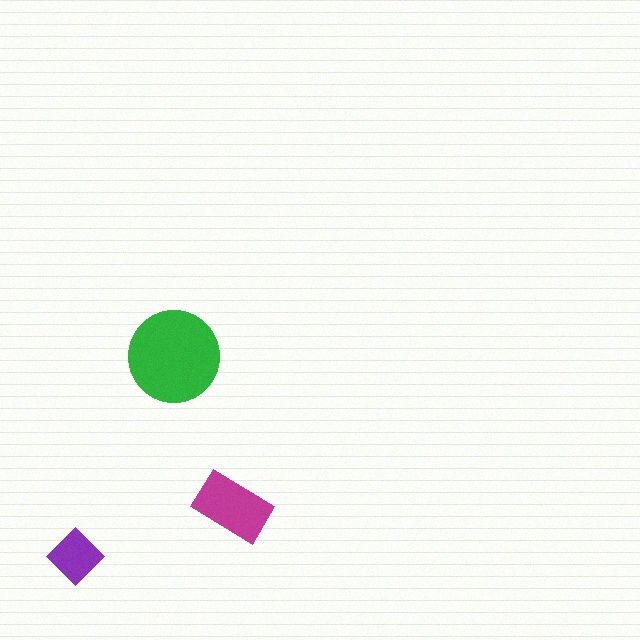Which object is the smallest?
The purple diamond.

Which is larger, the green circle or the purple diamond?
The green circle.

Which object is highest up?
The green circle is topmost.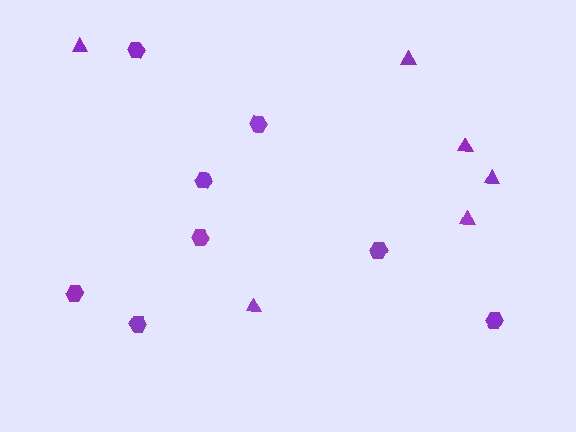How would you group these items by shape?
There are 2 groups: one group of hexagons (8) and one group of triangles (6).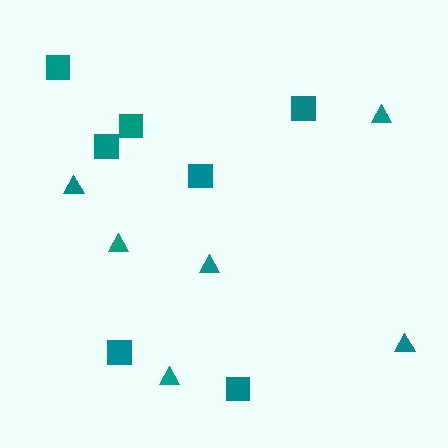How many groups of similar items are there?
There are 2 groups: one group of triangles (6) and one group of squares (7).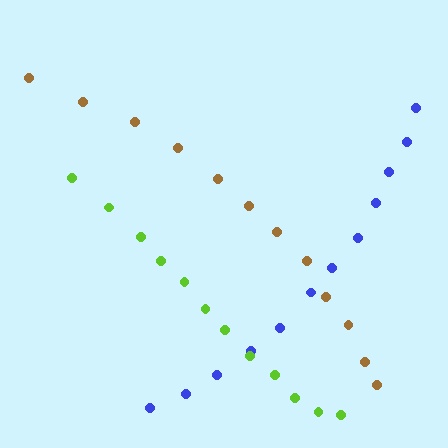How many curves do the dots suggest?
There are 3 distinct paths.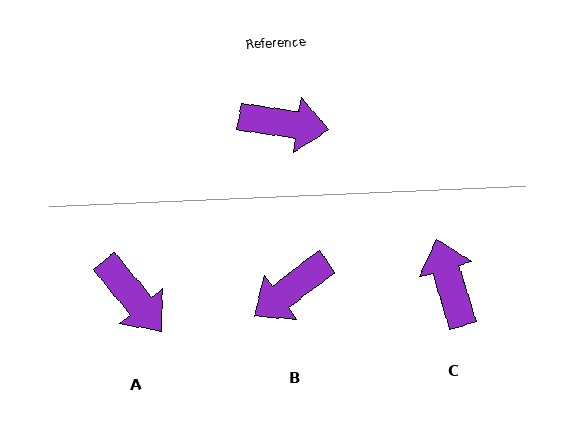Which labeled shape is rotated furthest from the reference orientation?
B, about 134 degrees away.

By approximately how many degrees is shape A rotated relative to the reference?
Approximately 42 degrees clockwise.